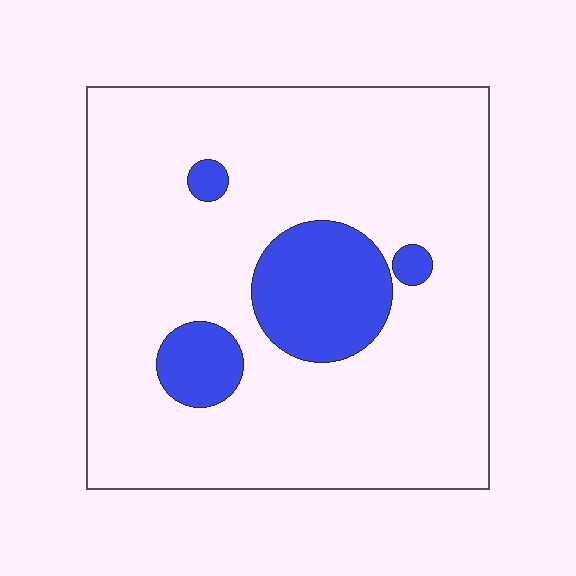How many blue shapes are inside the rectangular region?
4.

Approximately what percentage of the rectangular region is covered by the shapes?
Approximately 15%.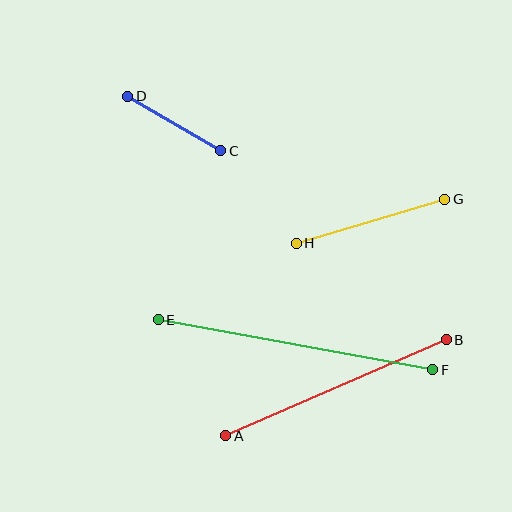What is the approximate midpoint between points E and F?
The midpoint is at approximately (295, 345) pixels.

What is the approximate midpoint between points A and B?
The midpoint is at approximately (336, 388) pixels.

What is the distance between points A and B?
The distance is approximately 241 pixels.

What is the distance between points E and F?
The distance is approximately 279 pixels.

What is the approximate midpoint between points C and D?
The midpoint is at approximately (174, 124) pixels.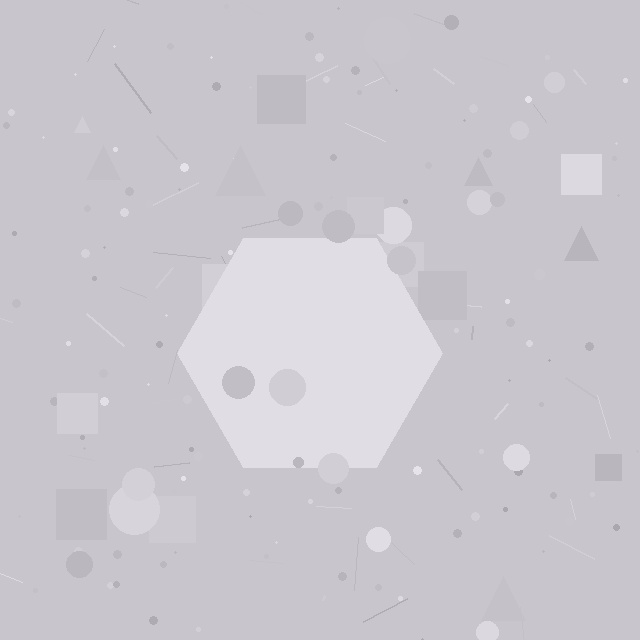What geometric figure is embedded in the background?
A hexagon is embedded in the background.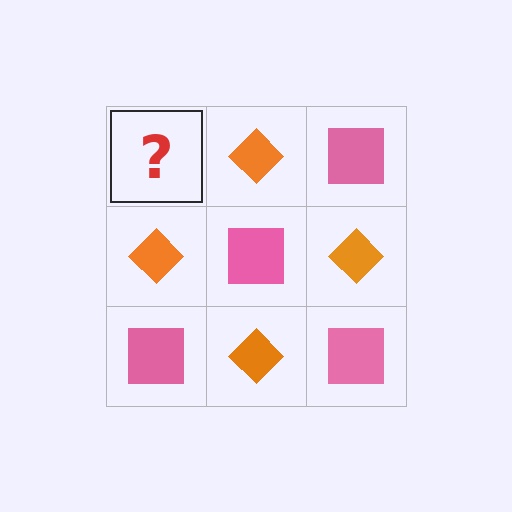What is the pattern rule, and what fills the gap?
The rule is that it alternates pink square and orange diamond in a checkerboard pattern. The gap should be filled with a pink square.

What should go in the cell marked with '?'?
The missing cell should contain a pink square.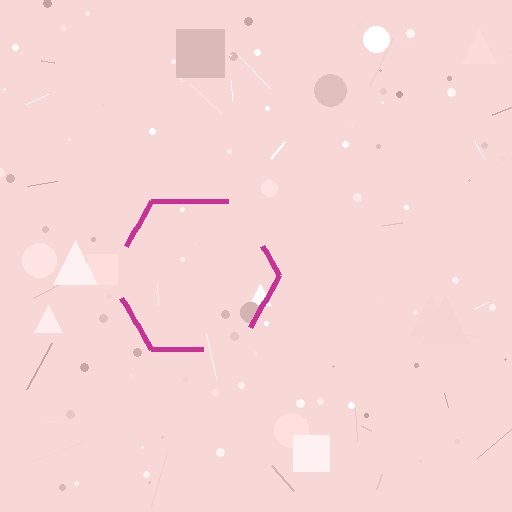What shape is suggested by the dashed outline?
The dashed outline suggests a hexagon.